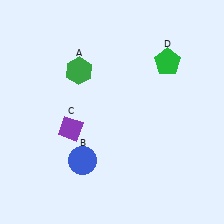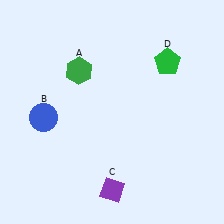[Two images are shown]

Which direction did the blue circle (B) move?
The blue circle (B) moved up.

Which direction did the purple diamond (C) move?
The purple diamond (C) moved down.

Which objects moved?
The objects that moved are: the blue circle (B), the purple diamond (C).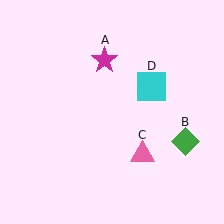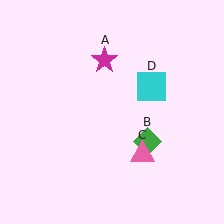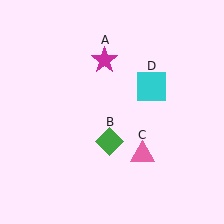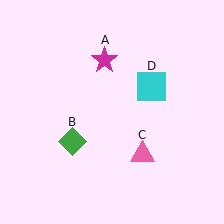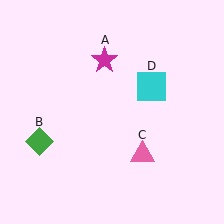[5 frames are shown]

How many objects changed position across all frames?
1 object changed position: green diamond (object B).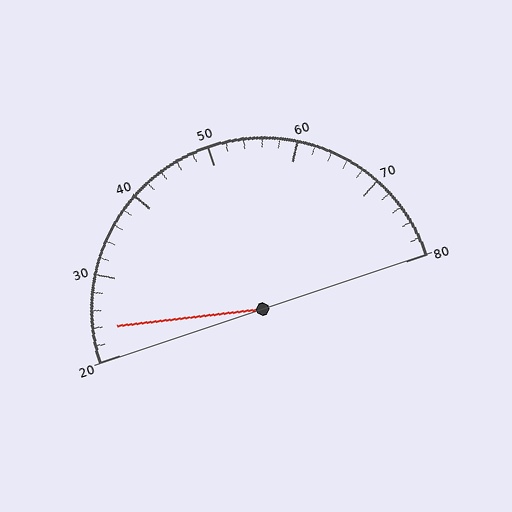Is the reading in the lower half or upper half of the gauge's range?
The reading is in the lower half of the range (20 to 80).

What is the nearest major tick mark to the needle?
The nearest major tick mark is 20.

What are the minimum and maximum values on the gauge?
The gauge ranges from 20 to 80.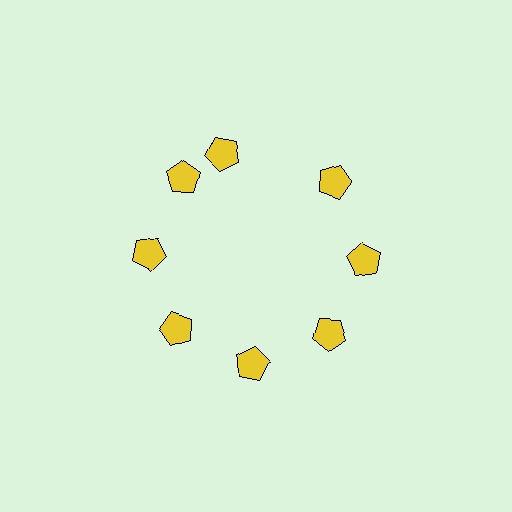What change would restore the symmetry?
The symmetry would be restored by rotating it back into even spacing with its neighbors so that all 8 pentagons sit at equal angles and equal distance from the center.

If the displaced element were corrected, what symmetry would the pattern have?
It would have 8-fold rotational symmetry — the pattern would map onto itself every 45 degrees.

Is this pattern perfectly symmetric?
No. The 8 yellow pentagons are arranged in a ring, but one element near the 12 o'clock position is rotated out of alignment along the ring, breaking the 8-fold rotational symmetry.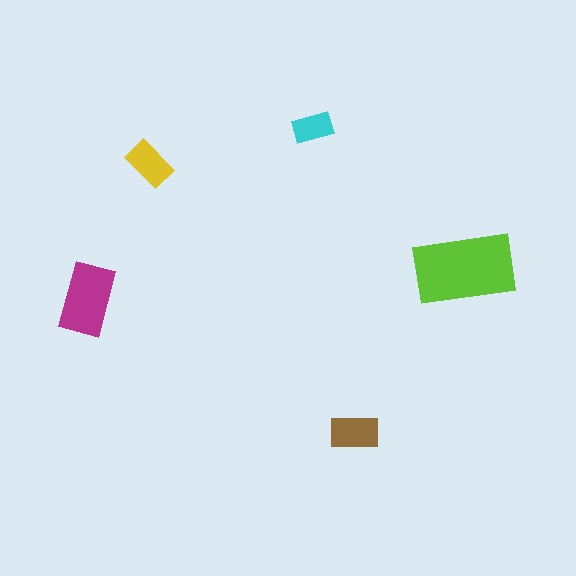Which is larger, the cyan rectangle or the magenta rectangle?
The magenta one.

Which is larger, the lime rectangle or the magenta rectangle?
The lime one.